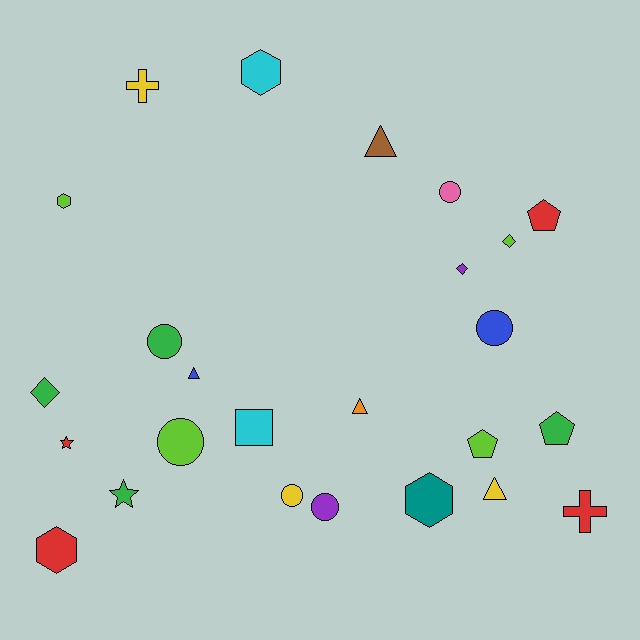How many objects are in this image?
There are 25 objects.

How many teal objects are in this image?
There is 1 teal object.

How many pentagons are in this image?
There are 3 pentagons.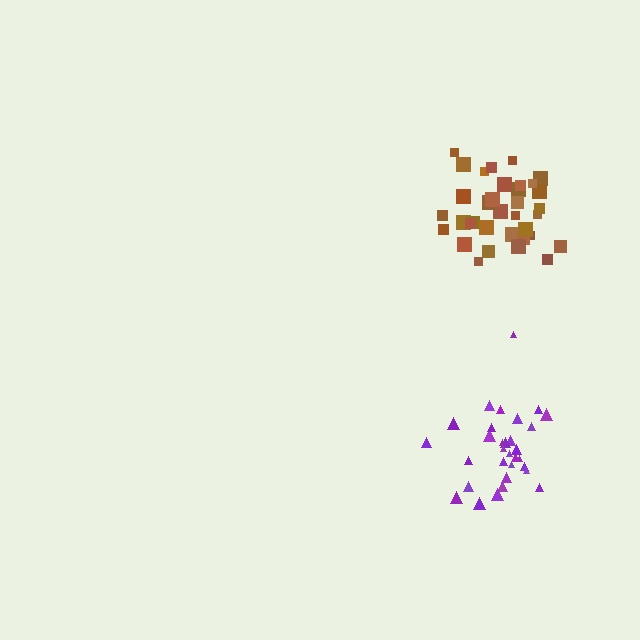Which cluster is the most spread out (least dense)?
Brown.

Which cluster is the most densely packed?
Purple.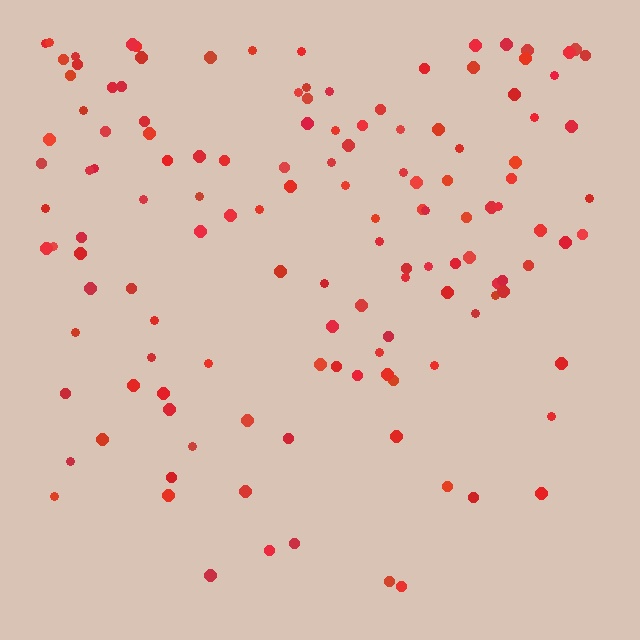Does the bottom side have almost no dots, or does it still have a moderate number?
Still a moderate number, just noticeably fewer than the top.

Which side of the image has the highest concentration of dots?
The top.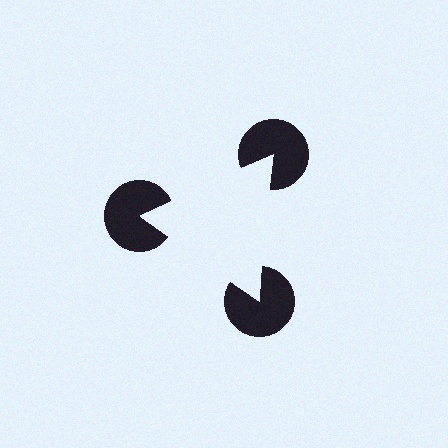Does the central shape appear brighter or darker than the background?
It typically appears slightly brighter than the background, even though no actual brightness change is drawn.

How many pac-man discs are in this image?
There are 3 — one at each vertex of the illusory triangle.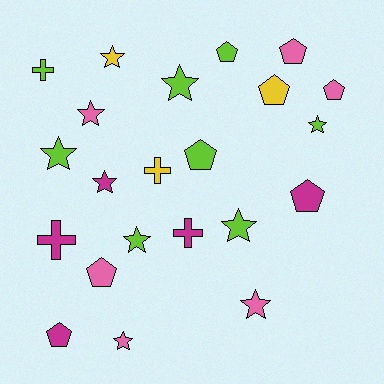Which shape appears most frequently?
Star, with 10 objects.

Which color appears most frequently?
Lime, with 8 objects.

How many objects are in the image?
There are 22 objects.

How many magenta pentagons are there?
There are 2 magenta pentagons.